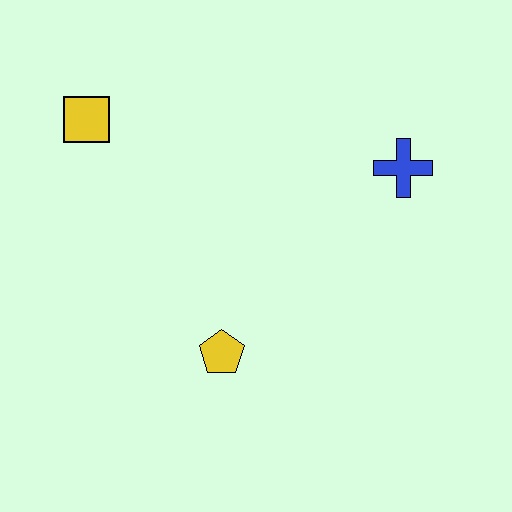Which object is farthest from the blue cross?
The yellow square is farthest from the blue cross.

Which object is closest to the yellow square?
The yellow pentagon is closest to the yellow square.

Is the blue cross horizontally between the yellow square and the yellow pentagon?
No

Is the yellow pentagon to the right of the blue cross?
No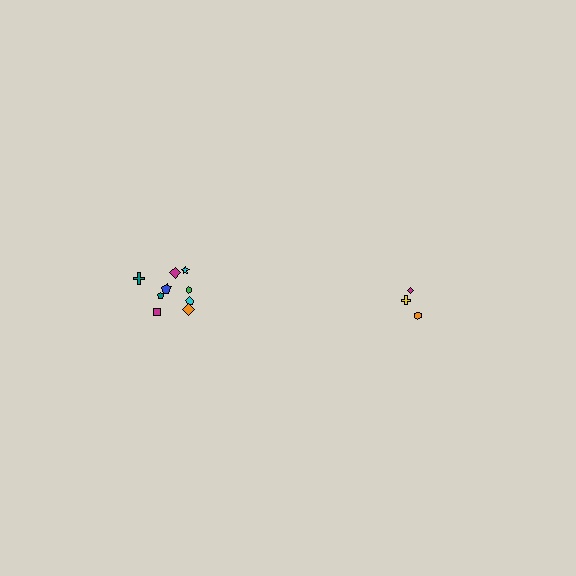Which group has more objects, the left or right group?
The left group.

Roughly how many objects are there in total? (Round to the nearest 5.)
Roughly 15 objects in total.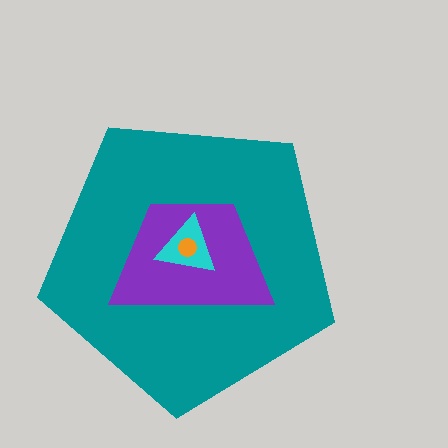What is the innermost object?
The orange circle.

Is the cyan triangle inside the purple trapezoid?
Yes.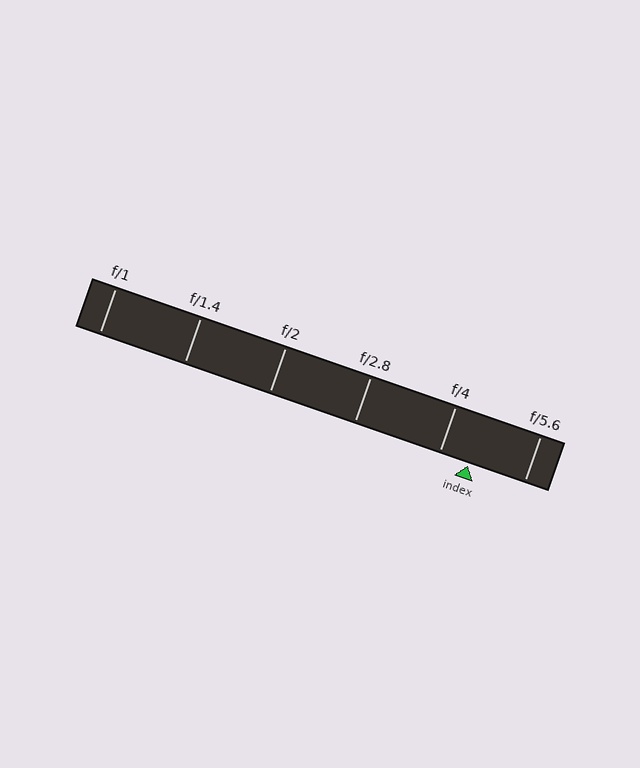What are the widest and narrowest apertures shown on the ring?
The widest aperture shown is f/1 and the narrowest is f/5.6.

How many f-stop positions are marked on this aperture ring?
There are 6 f-stop positions marked.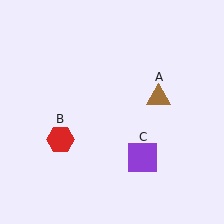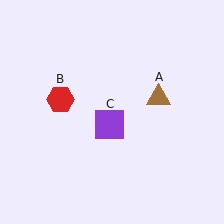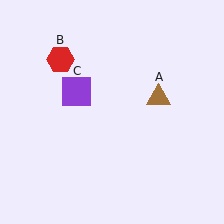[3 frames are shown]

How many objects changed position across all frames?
2 objects changed position: red hexagon (object B), purple square (object C).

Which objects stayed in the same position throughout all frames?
Brown triangle (object A) remained stationary.